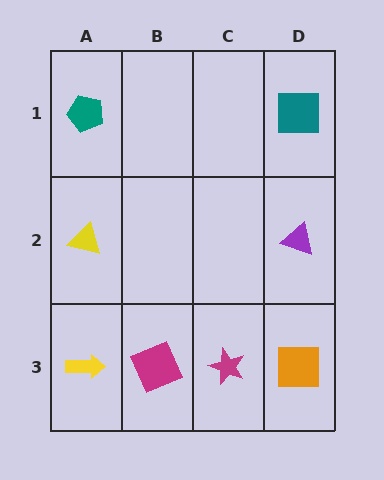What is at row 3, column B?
A magenta square.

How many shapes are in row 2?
2 shapes.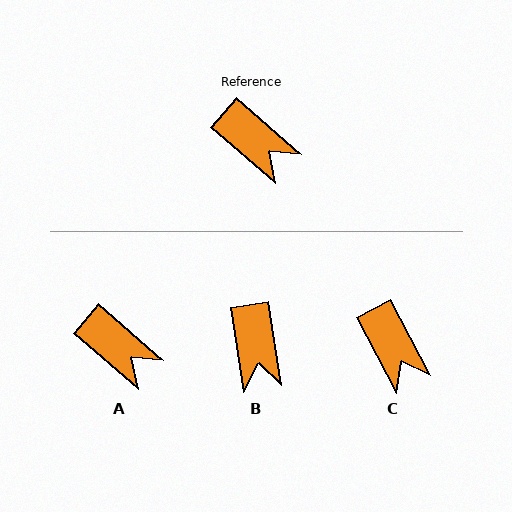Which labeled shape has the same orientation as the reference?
A.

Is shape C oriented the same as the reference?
No, it is off by about 21 degrees.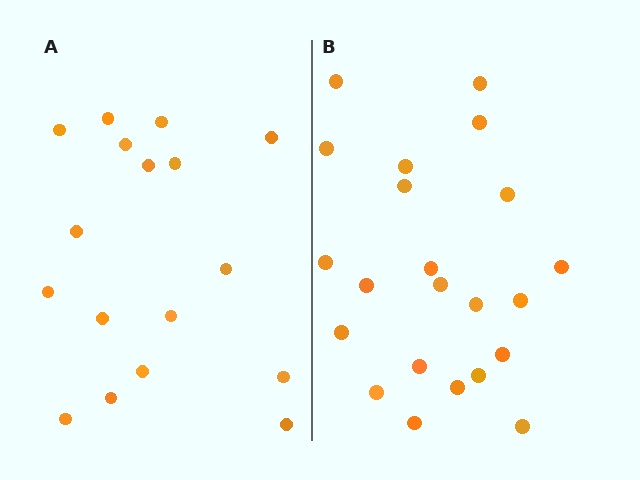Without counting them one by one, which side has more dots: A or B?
Region B (the right region) has more dots.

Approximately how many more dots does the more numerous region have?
Region B has about 5 more dots than region A.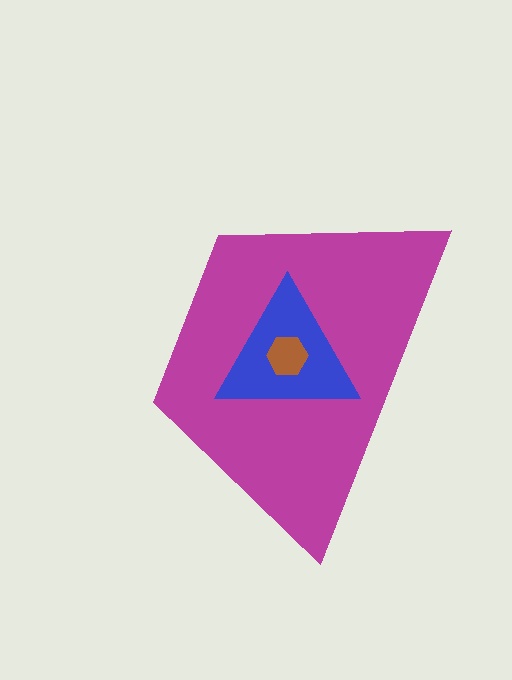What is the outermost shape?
The magenta trapezoid.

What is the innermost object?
The brown hexagon.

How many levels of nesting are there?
3.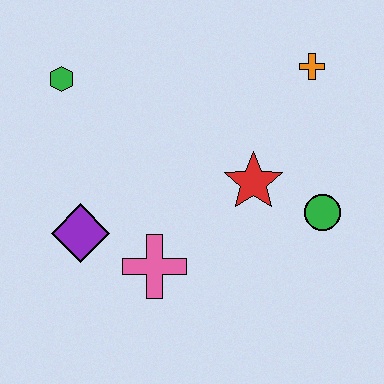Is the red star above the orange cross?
No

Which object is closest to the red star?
The green circle is closest to the red star.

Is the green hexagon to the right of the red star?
No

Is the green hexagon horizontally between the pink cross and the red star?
No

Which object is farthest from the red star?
The green hexagon is farthest from the red star.